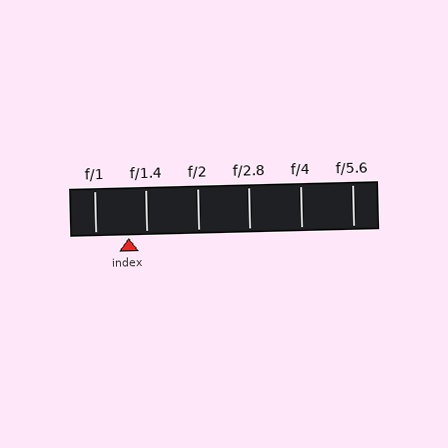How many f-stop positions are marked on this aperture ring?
There are 6 f-stop positions marked.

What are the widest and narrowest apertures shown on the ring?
The widest aperture shown is f/1 and the narrowest is f/5.6.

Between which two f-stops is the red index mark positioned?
The index mark is between f/1 and f/1.4.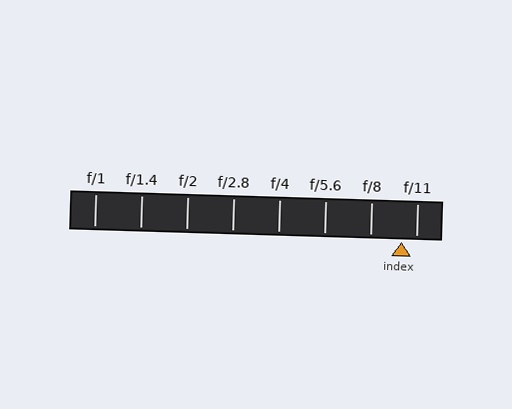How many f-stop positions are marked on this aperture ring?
There are 8 f-stop positions marked.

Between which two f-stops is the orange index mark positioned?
The index mark is between f/8 and f/11.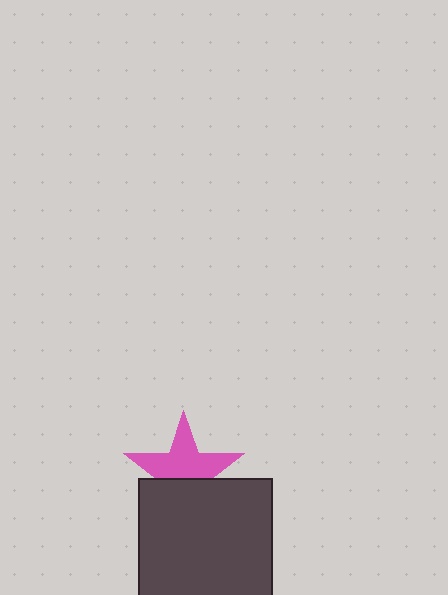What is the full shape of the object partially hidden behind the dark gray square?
The partially hidden object is a pink star.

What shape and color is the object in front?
The object in front is a dark gray square.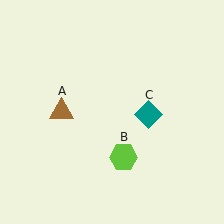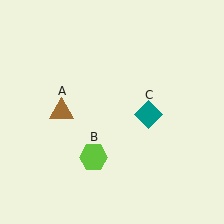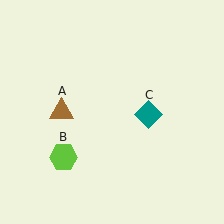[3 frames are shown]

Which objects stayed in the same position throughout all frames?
Brown triangle (object A) and teal diamond (object C) remained stationary.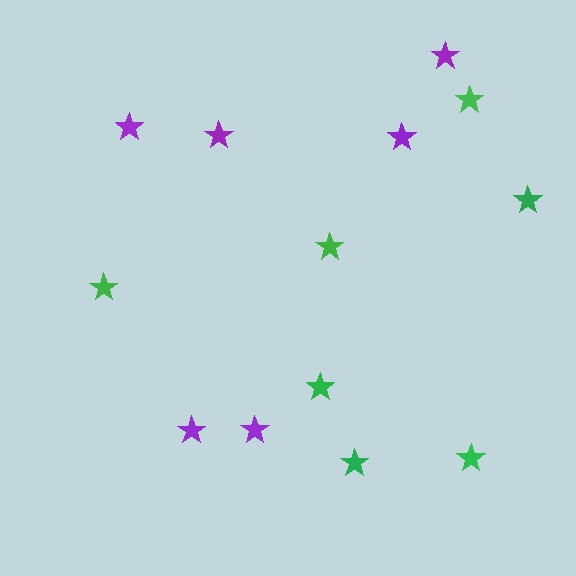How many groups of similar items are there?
There are 2 groups: one group of purple stars (6) and one group of green stars (7).